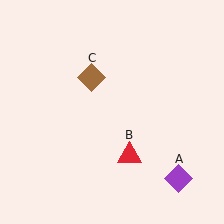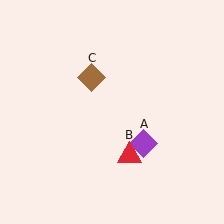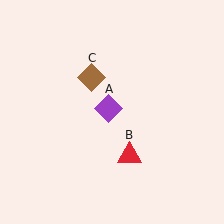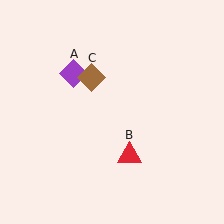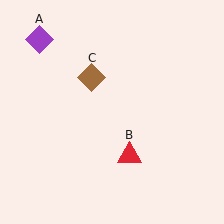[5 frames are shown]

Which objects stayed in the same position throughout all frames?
Red triangle (object B) and brown diamond (object C) remained stationary.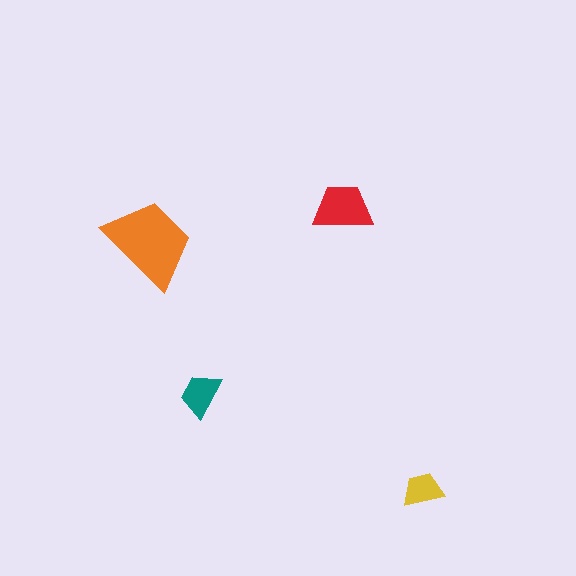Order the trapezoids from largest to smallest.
the orange one, the red one, the teal one, the yellow one.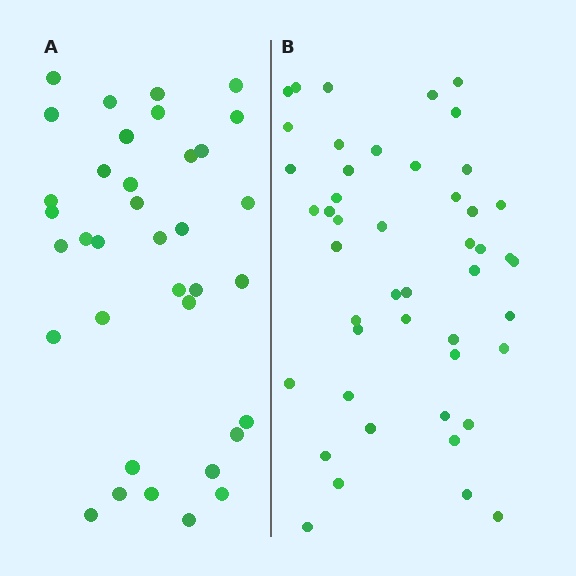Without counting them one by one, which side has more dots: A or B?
Region B (the right region) has more dots.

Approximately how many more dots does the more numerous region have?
Region B has roughly 12 or so more dots than region A.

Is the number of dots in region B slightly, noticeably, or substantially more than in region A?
Region B has noticeably more, but not dramatically so. The ratio is roughly 1.3 to 1.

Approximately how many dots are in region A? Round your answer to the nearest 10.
About 40 dots. (The exact count is 36, which rounds to 40.)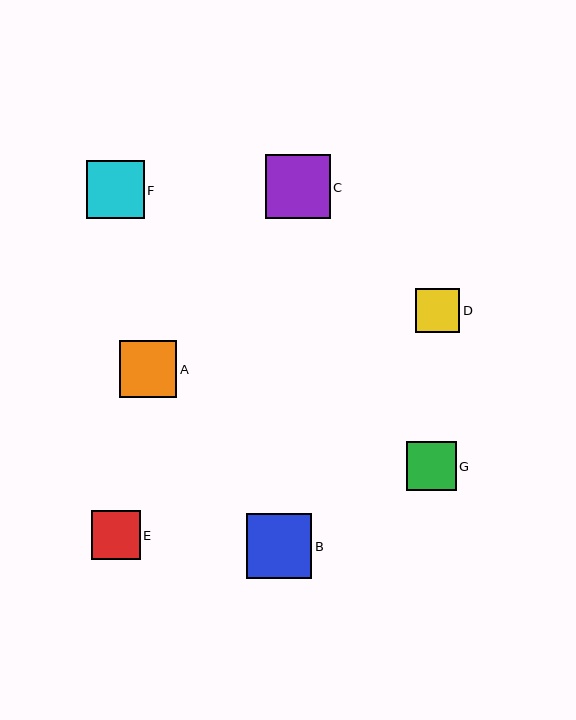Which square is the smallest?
Square D is the smallest with a size of approximately 44 pixels.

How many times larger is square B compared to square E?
Square B is approximately 1.3 times the size of square E.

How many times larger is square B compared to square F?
Square B is approximately 1.1 times the size of square F.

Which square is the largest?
Square B is the largest with a size of approximately 65 pixels.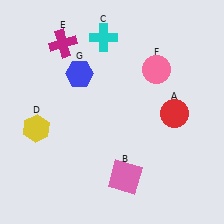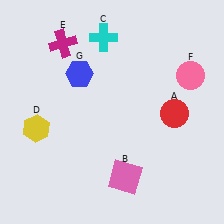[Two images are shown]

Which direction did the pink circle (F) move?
The pink circle (F) moved right.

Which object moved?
The pink circle (F) moved right.